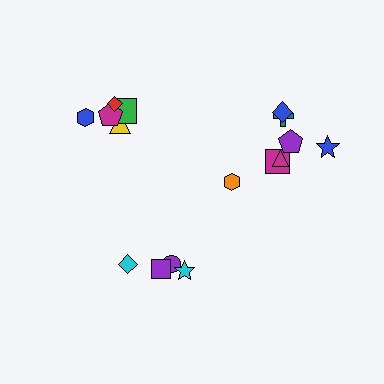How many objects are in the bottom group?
There are 4 objects.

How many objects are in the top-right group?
There are 7 objects.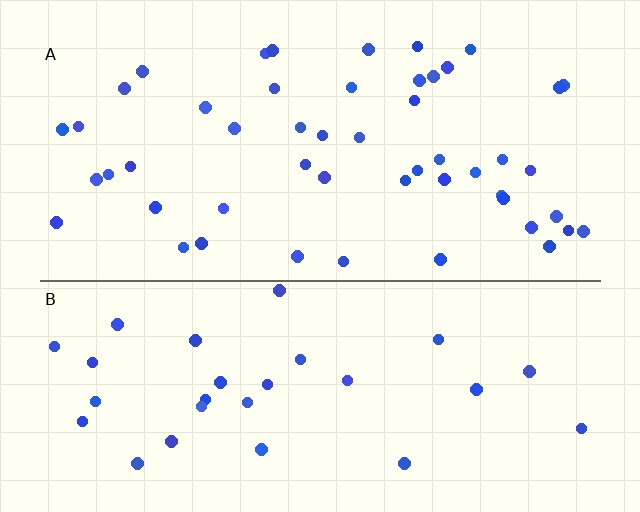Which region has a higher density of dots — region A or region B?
A (the top).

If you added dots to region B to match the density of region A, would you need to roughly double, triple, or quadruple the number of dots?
Approximately double.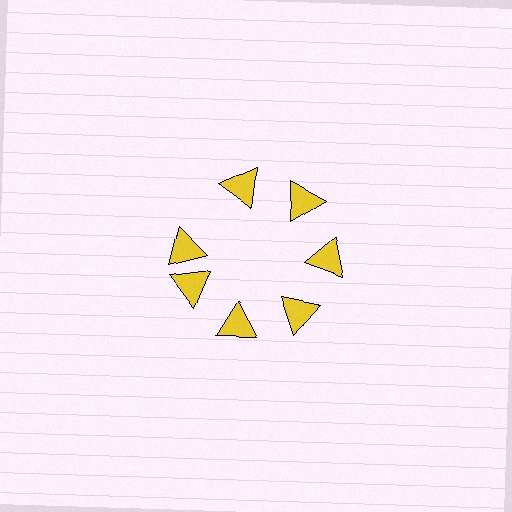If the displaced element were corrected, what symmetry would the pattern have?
It would have 7-fold rotational symmetry — the pattern would map onto itself every 51 degrees.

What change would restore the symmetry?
The symmetry would be restored by rotating it back into even spacing with its neighbors so that all 7 triangles sit at equal angles and equal distance from the center.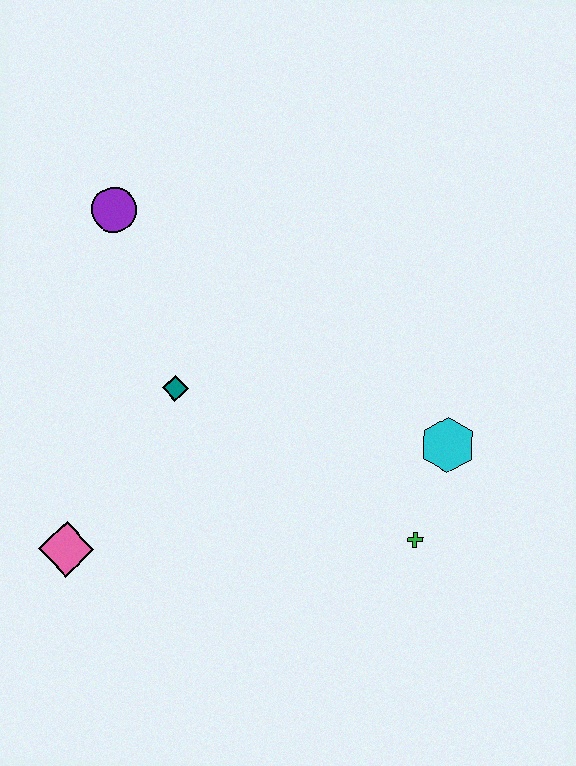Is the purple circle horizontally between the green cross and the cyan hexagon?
No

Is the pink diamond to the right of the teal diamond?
No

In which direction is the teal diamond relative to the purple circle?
The teal diamond is below the purple circle.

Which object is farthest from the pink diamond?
The cyan hexagon is farthest from the pink diamond.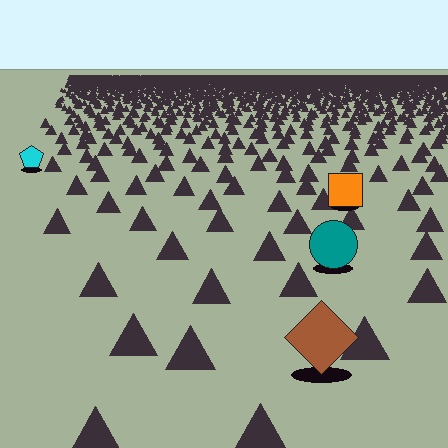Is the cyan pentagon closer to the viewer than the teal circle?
No. The teal circle is closer — you can tell from the texture gradient: the ground texture is coarser near it.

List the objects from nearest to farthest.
From nearest to farthest: the brown diamond, the teal circle, the orange square, the cyan pentagon.